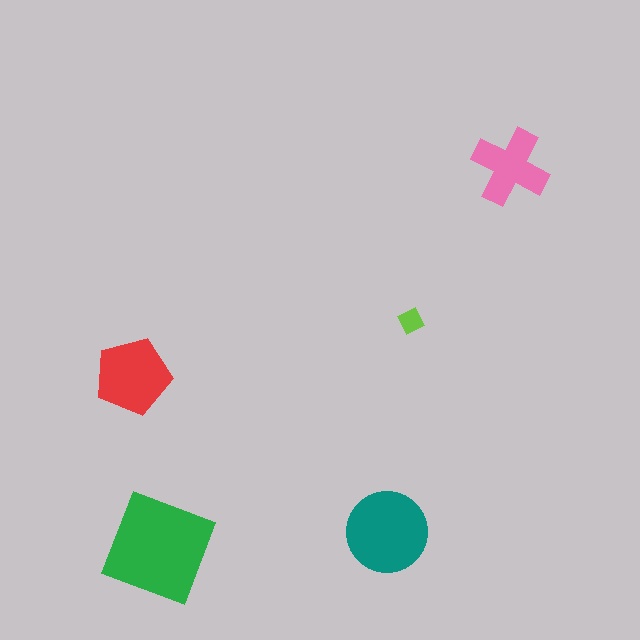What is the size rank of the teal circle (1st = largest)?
2nd.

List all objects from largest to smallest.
The green square, the teal circle, the red pentagon, the pink cross, the lime diamond.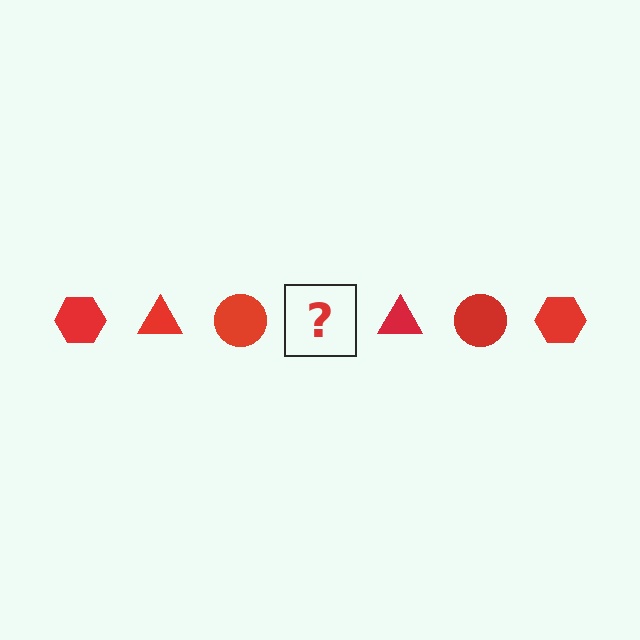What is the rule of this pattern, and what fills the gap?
The rule is that the pattern cycles through hexagon, triangle, circle shapes in red. The gap should be filled with a red hexagon.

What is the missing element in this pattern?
The missing element is a red hexagon.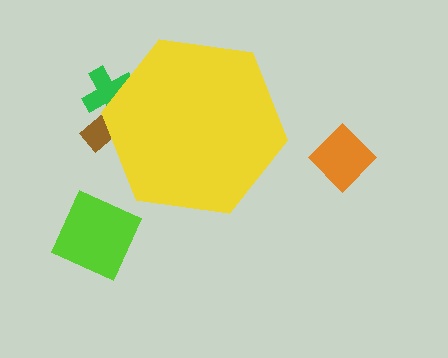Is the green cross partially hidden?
Yes, the green cross is partially hidden behind the yellow hexagon.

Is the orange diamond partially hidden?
No, the orange diamond is fully visible.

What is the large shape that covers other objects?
A yellow hexagon.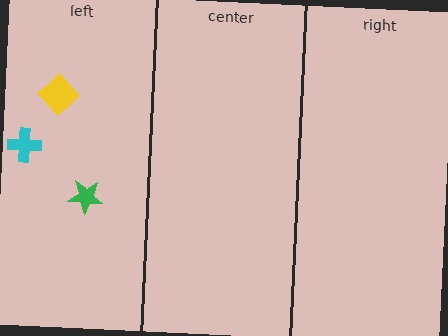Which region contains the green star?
The left region.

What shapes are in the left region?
The yellow diamond, the green star, the cyan cross.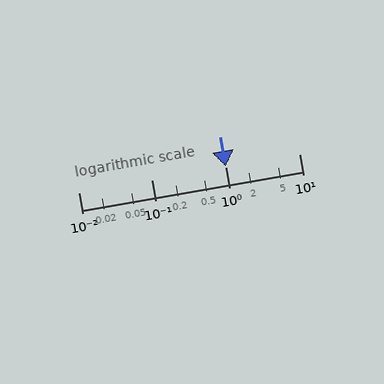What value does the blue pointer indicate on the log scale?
The pointer indicates approximately 1.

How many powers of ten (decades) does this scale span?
The scale spans 3 decades, from 0.01 to 10.